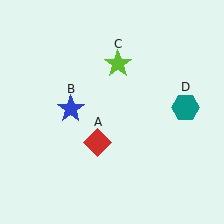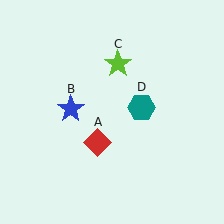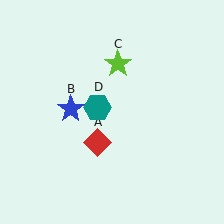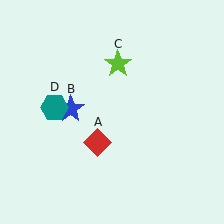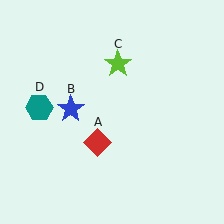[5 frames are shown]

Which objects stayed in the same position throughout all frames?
Red diamond (object A) and blue star (object B) and lime star (object C) remained stationary.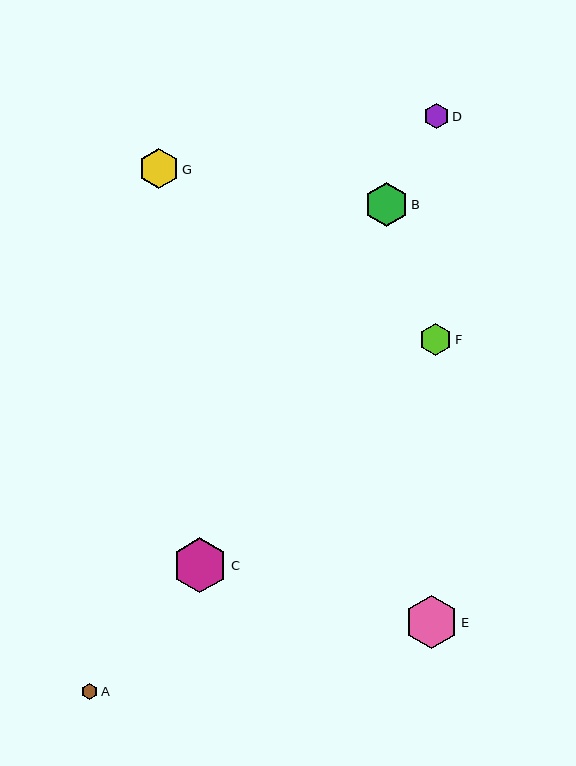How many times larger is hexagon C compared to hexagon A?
Hexagon C is approximately 3.4 times the size of hexagon A.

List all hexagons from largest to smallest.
From largest to smallest: C, E, B, G, F, D, A.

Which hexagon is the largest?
Hexagon C is the largest with a size of approximately 55 pixels.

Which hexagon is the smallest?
Hexagon A is the smallest with a size of approximately 16 pixels.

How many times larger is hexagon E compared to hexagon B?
Hexagon E is approximately 1.2 times the size of hexagon B.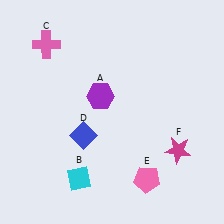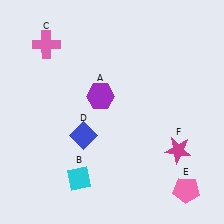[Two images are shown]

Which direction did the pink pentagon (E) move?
The pink pentagon (E) moved right.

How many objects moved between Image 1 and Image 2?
1 object moved between the two images.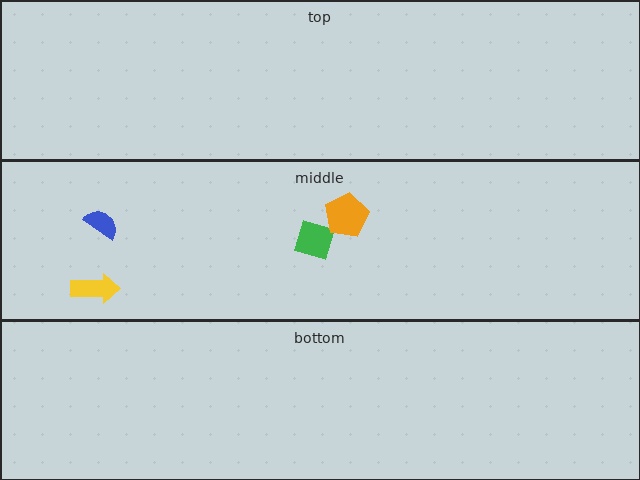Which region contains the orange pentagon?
The middle region.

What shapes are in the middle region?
The green diamond, the blue semicircle, the yellow arrow, the orange pentagon.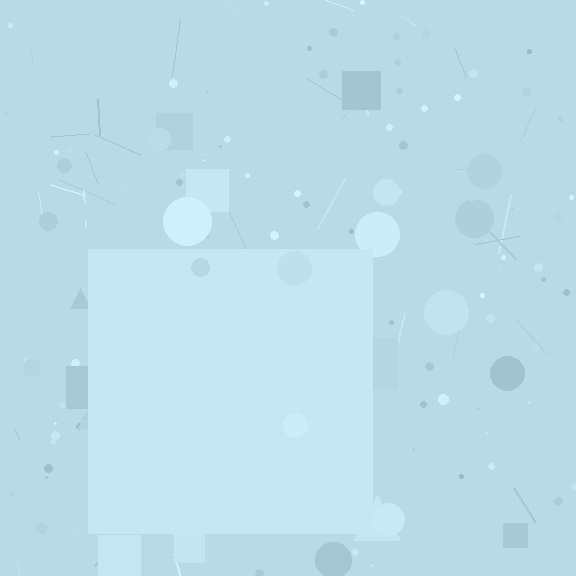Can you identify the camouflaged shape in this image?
The camouflaged shape is a square.